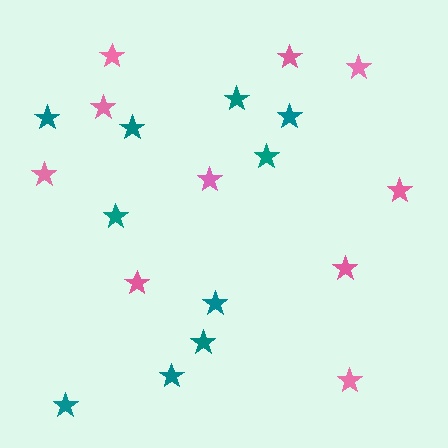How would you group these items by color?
There are 2 groups: one group of pink stars (10) and one group of teal stars (10).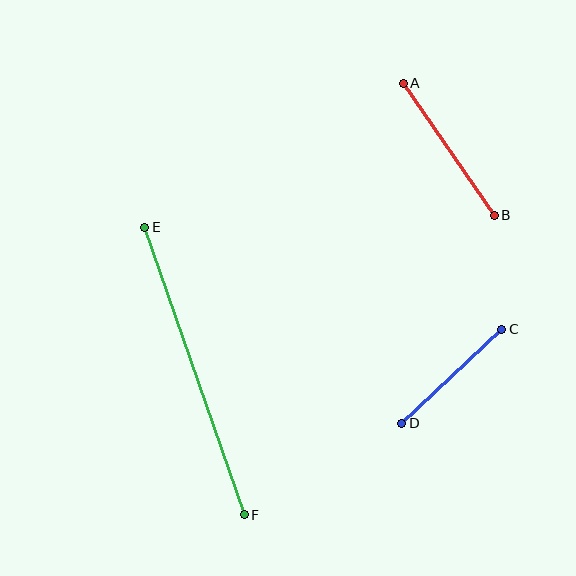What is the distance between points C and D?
The distance is approximately 137 pixels.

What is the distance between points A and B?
The distance is approximately 160 pixels.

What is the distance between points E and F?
The distance is approximately 304 pixels.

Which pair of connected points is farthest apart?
Points E and F are farthest apart.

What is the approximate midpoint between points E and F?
The midpoint is at approximately (195, 371) pixels.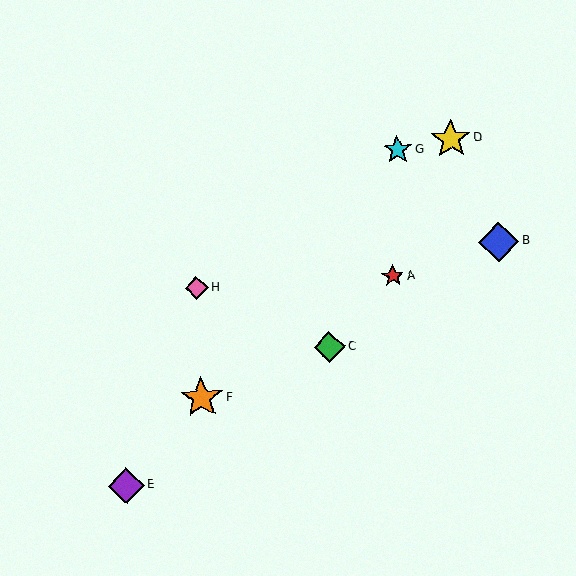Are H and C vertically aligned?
No, H is at x≈197 and C is at x≈330.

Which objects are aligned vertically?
Objects F, H are aligned vertically.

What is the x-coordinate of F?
Object F is at x≈202.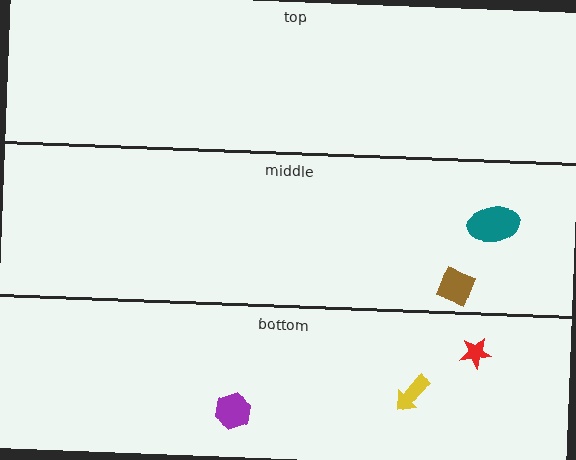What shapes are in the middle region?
The brown diamond, the teal ellipse.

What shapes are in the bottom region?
The yellow arrow, the purple hexagon, the red star.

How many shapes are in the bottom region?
3.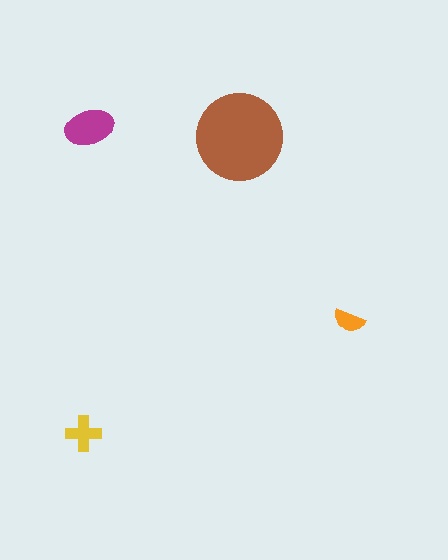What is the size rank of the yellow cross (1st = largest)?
3rd.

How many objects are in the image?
There are 4 objects in the image.